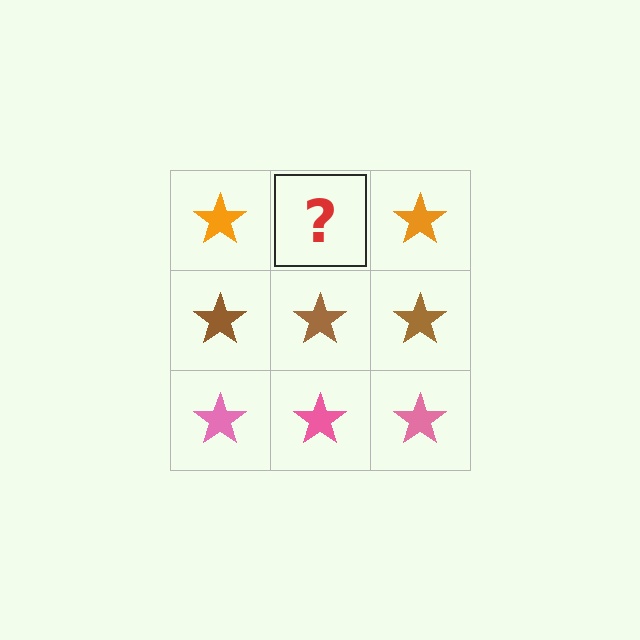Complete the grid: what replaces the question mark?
The question mark should be replaced with an orange star.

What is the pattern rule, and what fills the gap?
The rule is that each row has a consistent color. The gap should be filled with an orange star.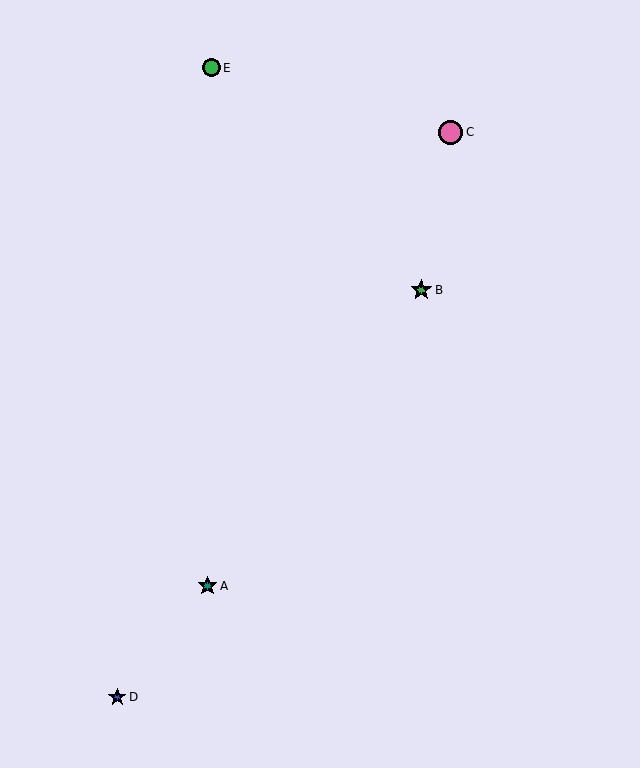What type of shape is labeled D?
Shape D is a blue star.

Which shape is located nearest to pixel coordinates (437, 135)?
The pink circle (labeled C) at (451, 132) is nearest to that location.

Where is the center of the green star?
The center of the green star is at (421, 290).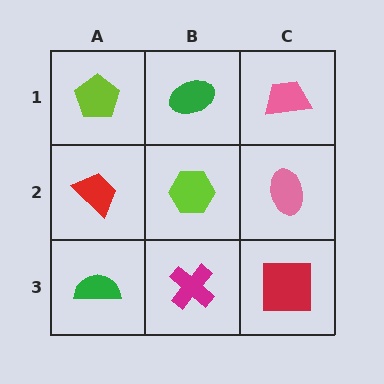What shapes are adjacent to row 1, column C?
A pink ellipse (row 2, column C), a green ellipse (row 1, column B).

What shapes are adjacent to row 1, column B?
A lime hexagon (row 2, column B), a lime pentagon (row 1, column A), a pink trapezoid (row 1, column C).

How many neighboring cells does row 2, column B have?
4.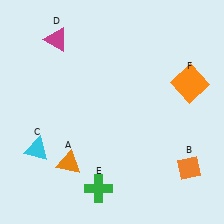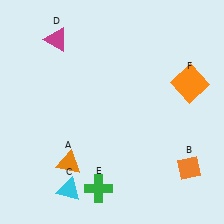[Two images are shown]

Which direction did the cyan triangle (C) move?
The cyan triangle (C) moved down.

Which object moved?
The cyan triangle (C) moved down.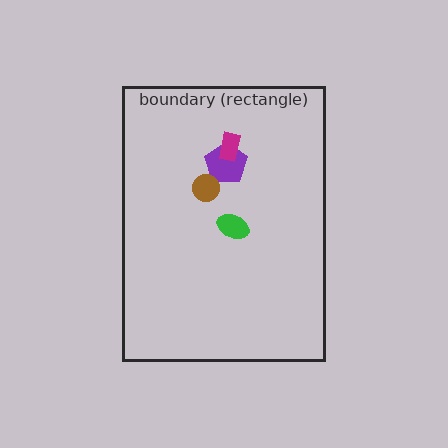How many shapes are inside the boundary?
4 inside, 0 outside.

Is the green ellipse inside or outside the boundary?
Inside.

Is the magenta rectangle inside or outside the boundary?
Inside.